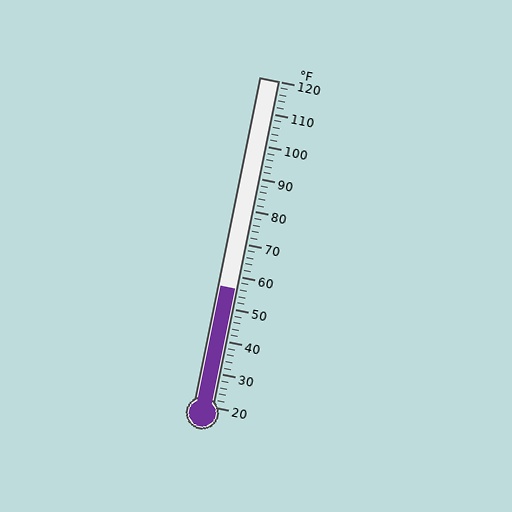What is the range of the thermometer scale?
The thermometer scale ranges from 20°F to 120°F.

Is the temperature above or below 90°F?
The temperature is below 90°F.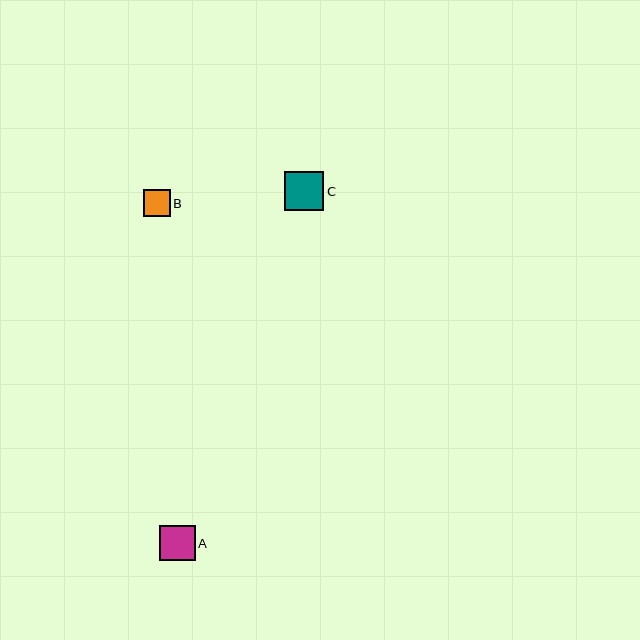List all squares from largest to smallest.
From largest to smallest: C, A, B.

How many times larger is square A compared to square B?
Square A is approximately 1.3 times the size of square B.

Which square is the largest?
Square C is the largest with a size of approximately 39 pixels.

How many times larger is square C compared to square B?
Square C is approximately 1.5 times the size of square B.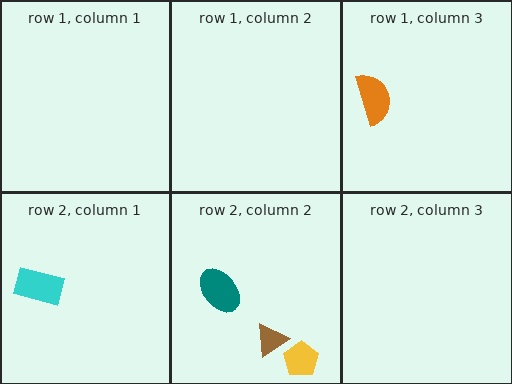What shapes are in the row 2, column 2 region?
The teal ellipse, the brown triangle, the yellow pentagon.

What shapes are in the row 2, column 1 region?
The cyan rectangle.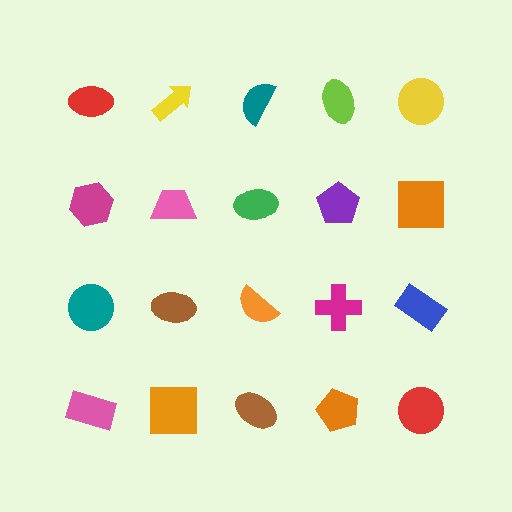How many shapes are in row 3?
5 shapes.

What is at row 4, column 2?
An orange square.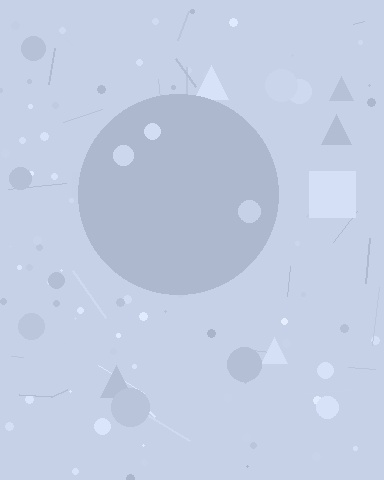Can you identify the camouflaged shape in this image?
The camouflaged shape is a circle.